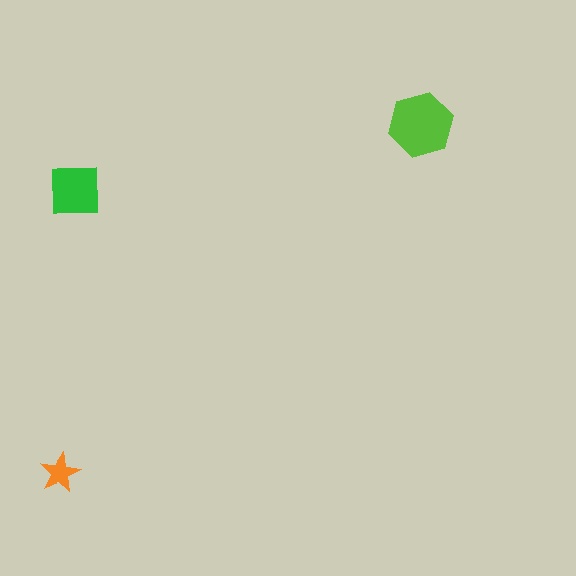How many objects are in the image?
There are 3 objects in the image.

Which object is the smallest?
The orange star.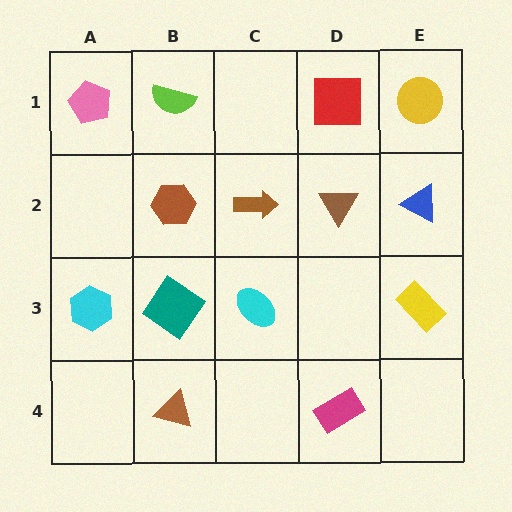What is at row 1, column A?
A pink pentagon.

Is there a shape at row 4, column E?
No, that cell is empty.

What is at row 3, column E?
A yellow rectangle.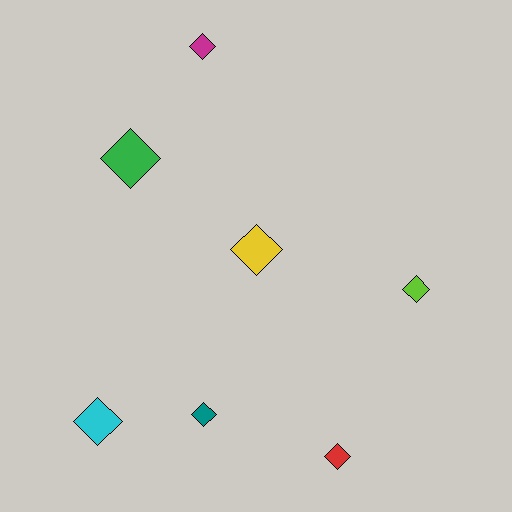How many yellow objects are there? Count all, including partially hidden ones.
There is 1 yellow object.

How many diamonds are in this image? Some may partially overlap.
There are 7 diamonds.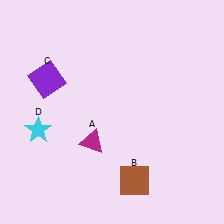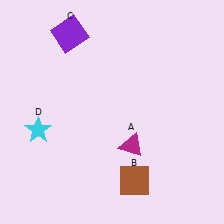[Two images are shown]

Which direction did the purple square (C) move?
The purple square (C) moved up.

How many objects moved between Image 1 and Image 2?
2 objects moved between the two images.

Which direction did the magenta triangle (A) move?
The magenta triangle (A) moved right.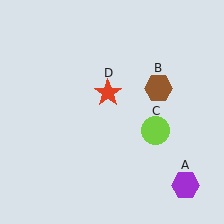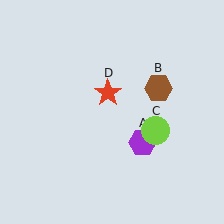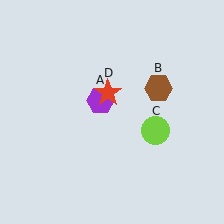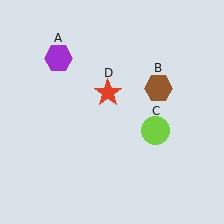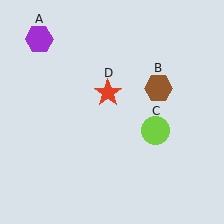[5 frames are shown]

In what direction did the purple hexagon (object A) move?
The purple hexagon (object A) moved up and to the left.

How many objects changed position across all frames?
1 object changed position: purple hexagon (object A).